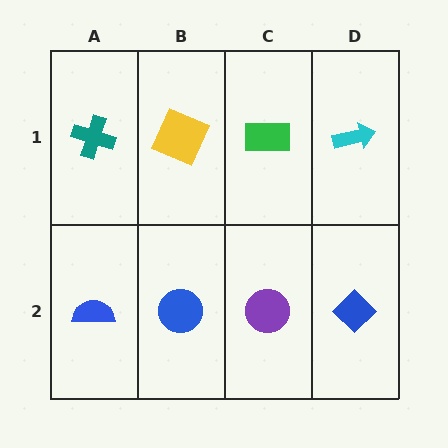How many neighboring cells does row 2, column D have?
2.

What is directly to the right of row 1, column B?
A green rectangle.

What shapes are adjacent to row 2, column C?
A green rectangle (row 1, column C), a blue circle (row 2, column B), a blue diamond (row 2, column D).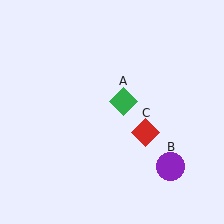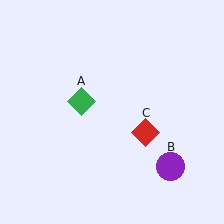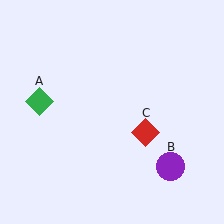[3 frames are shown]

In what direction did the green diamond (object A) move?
The green diamond (object A) moved left.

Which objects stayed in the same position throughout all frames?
Purple circle (object B) and red diamond (object C) remained stationary.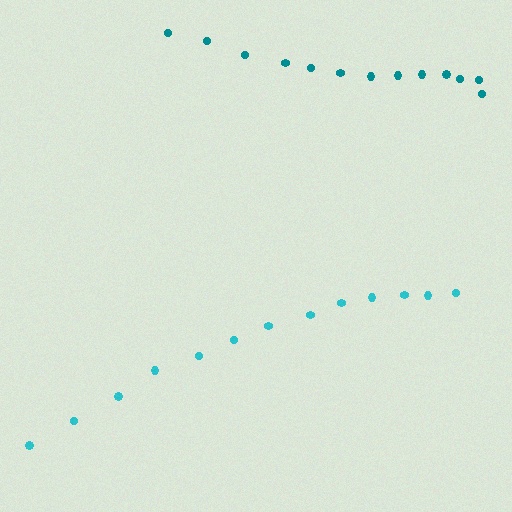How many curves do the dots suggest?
There are 2 distinct paths.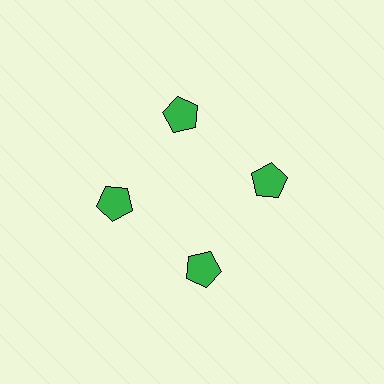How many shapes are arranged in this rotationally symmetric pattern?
There are 4 shapes, arranged in 4 groups of 1.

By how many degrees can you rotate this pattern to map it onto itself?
The pattern maps onto itself every 90 degrees of rotation.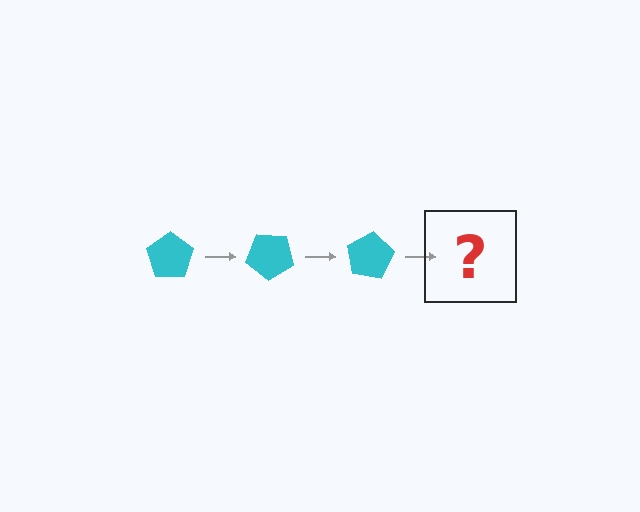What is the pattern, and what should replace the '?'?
The pattern is that the pentagon rotates 40 degrees each step. The '?' should be a cyan pentagon rotated 120 degrees.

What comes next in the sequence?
The next element should be a cyan pentagon rotated 120 degrees.